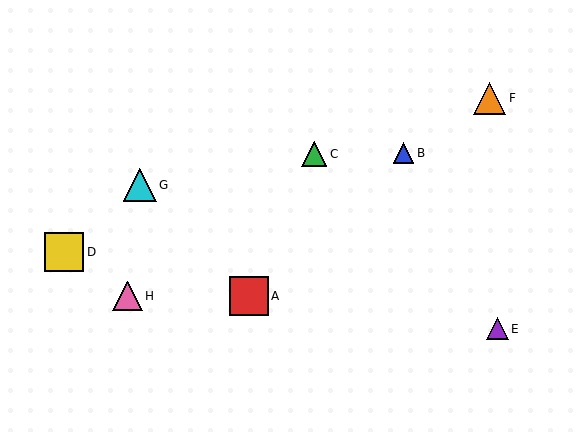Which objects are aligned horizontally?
Objects A, H are aligned horizontally.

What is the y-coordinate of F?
Object F is at y≈98.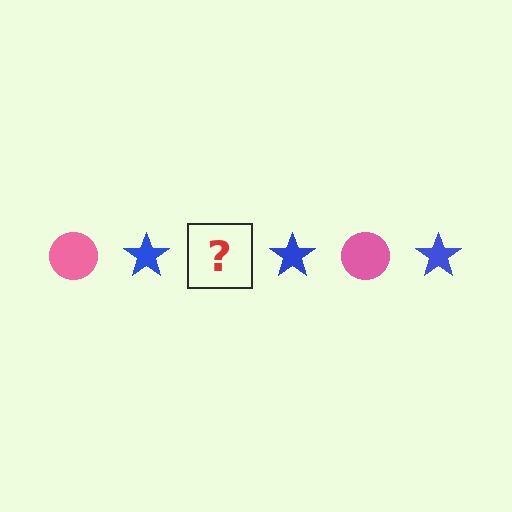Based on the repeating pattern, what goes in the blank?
The blank should be a pink circle.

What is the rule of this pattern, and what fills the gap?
The rule is that the pattern alternates between pink circle and blue star. The gap should be filled with a pink circle.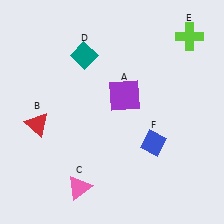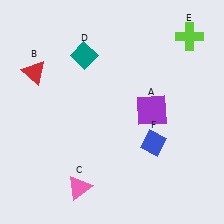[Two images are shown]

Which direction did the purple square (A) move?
The purple square (A) moved right.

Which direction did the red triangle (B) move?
The red triangle (B) moved up.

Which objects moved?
The objects that moved are: the purple square (A), the red triangle (B).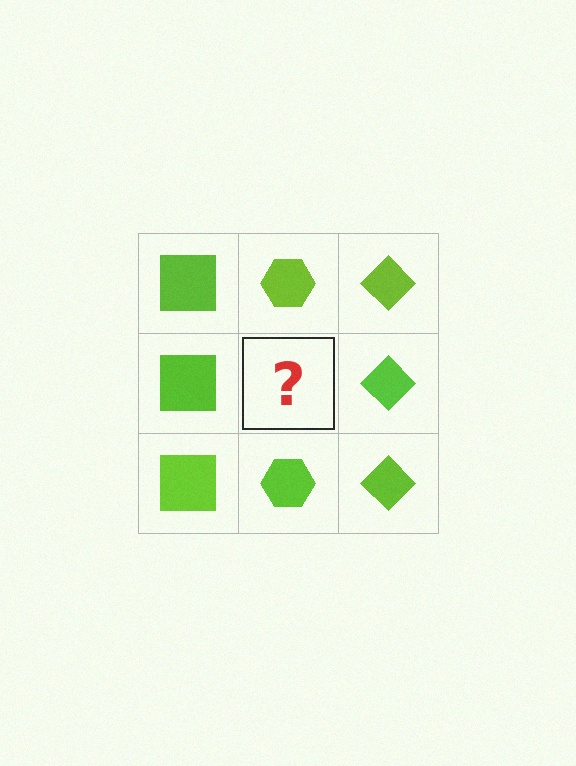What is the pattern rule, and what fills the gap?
The rule is that each column has a consistent shape. The gap should be filled with a lime hexagon.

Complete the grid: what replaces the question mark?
The question mark should be replaced with a lime hexagon.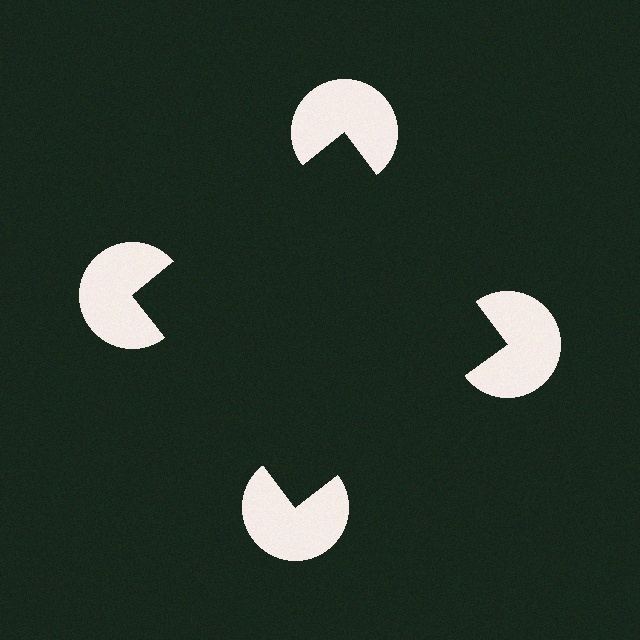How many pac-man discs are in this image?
There are 4 — one at each vertex of the illusory square.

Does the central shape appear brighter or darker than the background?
It typically appears slightly darker than the background, even though no actual brightness change is drawn.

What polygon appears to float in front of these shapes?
An illusory square — its edges are inferred from the aligned wedge cuts in the pac-man discs, not physically drawn.